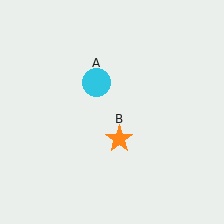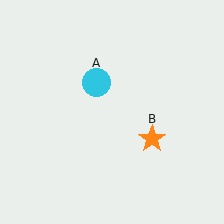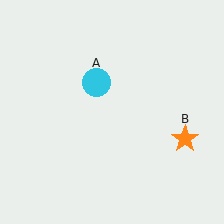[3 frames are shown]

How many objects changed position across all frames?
1 object changed position: orange star (object B).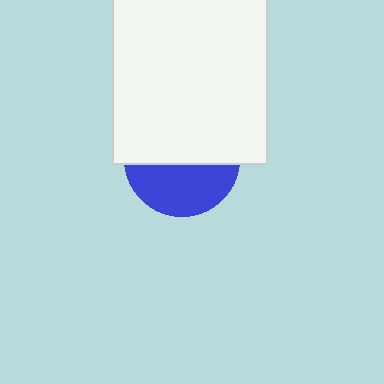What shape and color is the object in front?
The object in front is a white rectangle.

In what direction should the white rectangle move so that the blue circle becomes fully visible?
The white rectangle should move up. That is the shortest direction to clear the overlap and leave the blue circle fully visible.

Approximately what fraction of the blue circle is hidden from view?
Roughly 57% of the blue circle is hidden behind the white rectangle.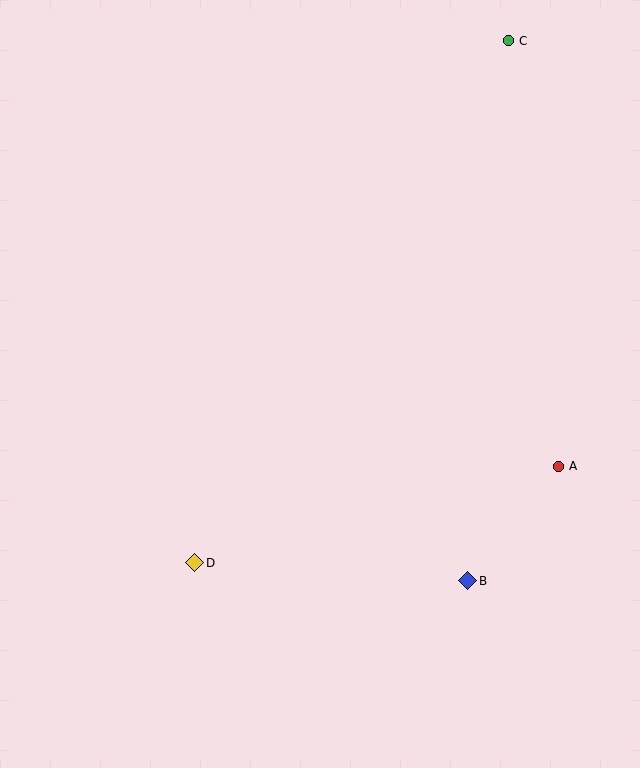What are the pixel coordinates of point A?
Point A is at (558, 466).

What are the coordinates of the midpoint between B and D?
The midpoint between B and D is at (331, 572).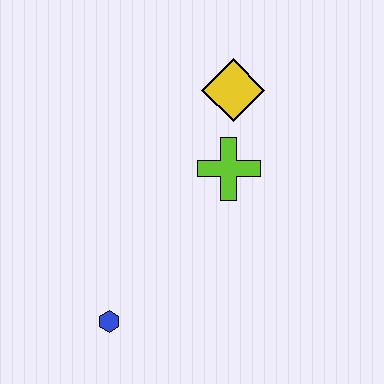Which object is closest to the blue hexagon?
The lime cross is closest to the blue hexagon.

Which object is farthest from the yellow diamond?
The blue hexagon is farthest from the yellow diamond.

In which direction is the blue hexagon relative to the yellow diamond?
The blue hexagon is below the yellow diamond.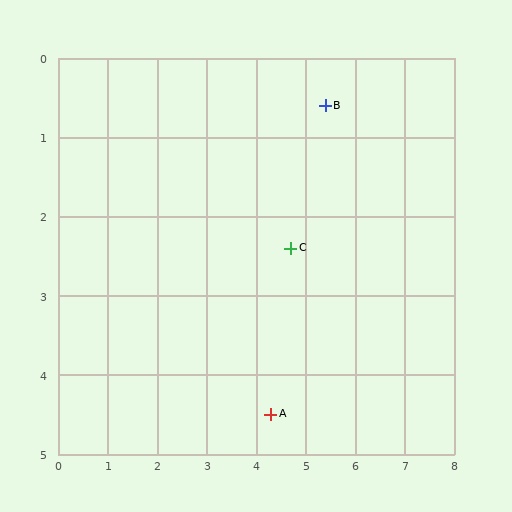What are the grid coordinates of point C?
Point C is at approximately (4.7, 2.4).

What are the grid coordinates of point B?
Point B is at approximately (5.4, 0.6).